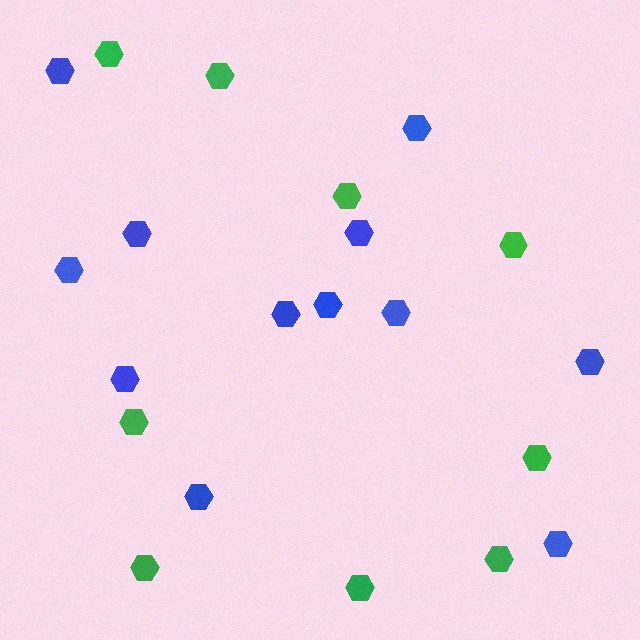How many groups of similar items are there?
There are 2 groups: one group of green hexagons (9) and one group of blue hexagons (12).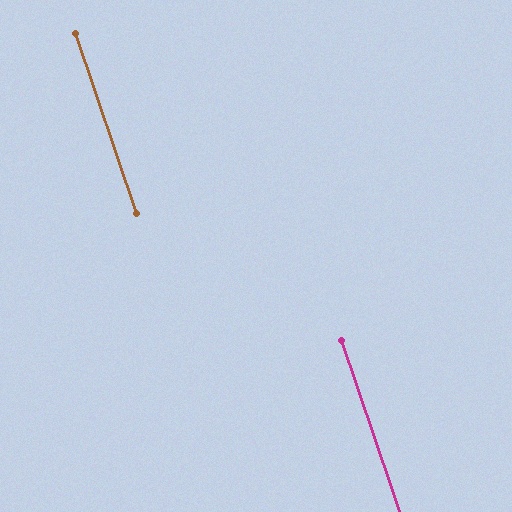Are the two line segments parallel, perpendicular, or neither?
Parallel — their directions differ by only 0.1°.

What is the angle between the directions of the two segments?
Approximately 0 degrees.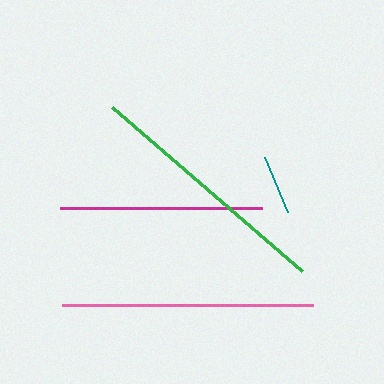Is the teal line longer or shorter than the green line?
The green line is longer than the teal line.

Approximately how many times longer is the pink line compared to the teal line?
The pink line is approximately 4.1 times the length of the teal line.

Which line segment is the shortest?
The teal line is the shortest at approximately 61 pixels.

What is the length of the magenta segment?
The magenta segment is approximately 202 pixels long.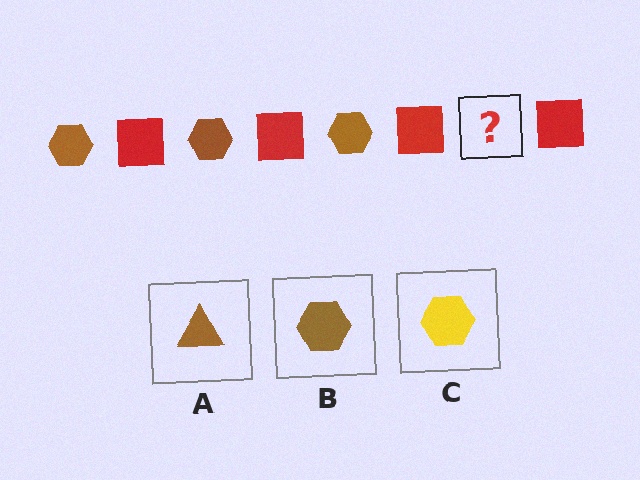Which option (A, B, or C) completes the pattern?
B.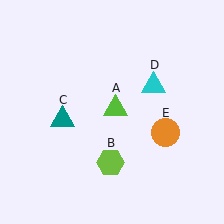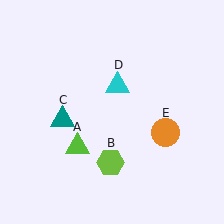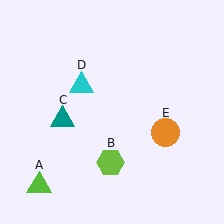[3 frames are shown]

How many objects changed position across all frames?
2 objects changed position: lime triangle (object A), cyan triangle (object D).